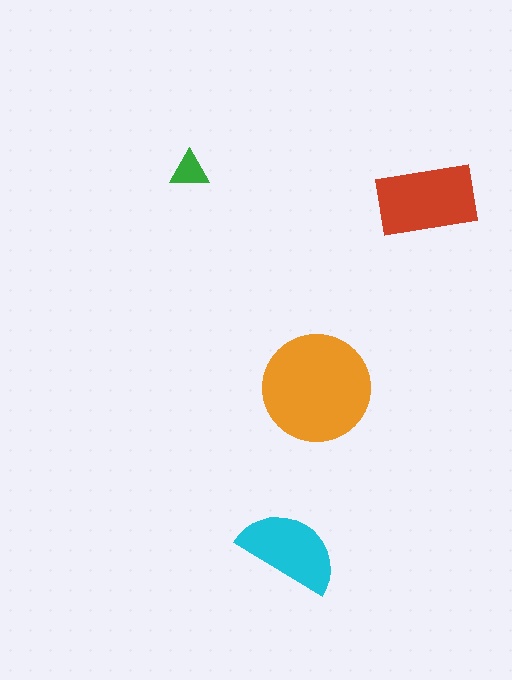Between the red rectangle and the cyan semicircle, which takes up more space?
The red rectangle.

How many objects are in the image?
There are 4 objects in the image.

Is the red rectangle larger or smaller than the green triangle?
Larger.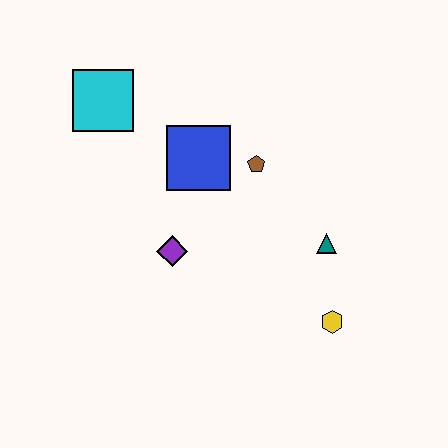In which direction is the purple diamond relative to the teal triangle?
The purple diamond is to the left of the teal triangle.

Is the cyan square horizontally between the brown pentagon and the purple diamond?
No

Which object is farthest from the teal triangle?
The cyan square is farthest from the teal triangle.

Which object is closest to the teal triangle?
The yellow hexagon is closest to the teal triangle.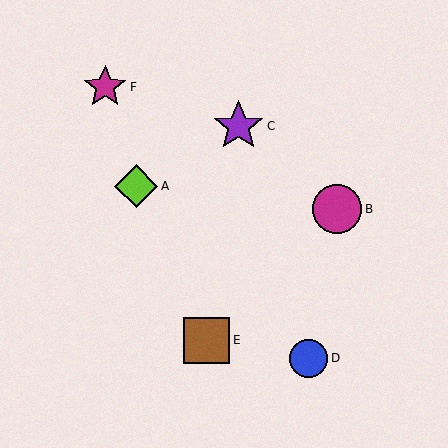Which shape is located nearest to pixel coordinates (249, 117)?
The purple star (labeled C) at (239, 126) is nearest to that location.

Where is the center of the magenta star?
The center of the magenta star is at (105, 87).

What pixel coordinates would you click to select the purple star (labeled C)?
Click at (239, 126) to select the purple star C.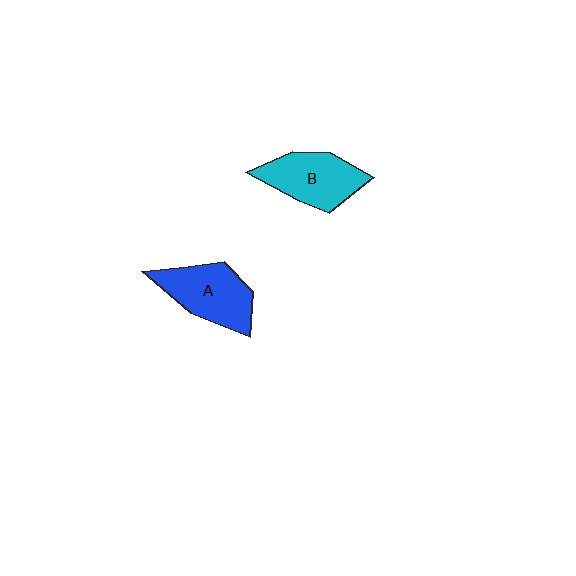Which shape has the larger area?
Shape A (blue).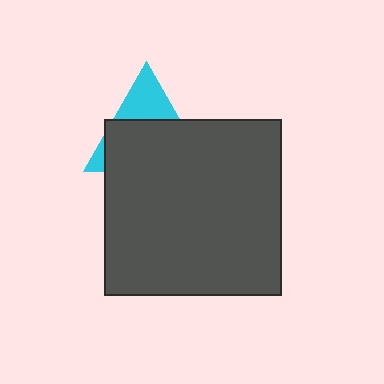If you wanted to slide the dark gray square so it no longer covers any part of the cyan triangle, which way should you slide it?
Slide it down — that is the most direct way to separate the two shapes.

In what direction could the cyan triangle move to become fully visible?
The cyan triangle could move up. That would shift it out from behind the dark gray square entirely.